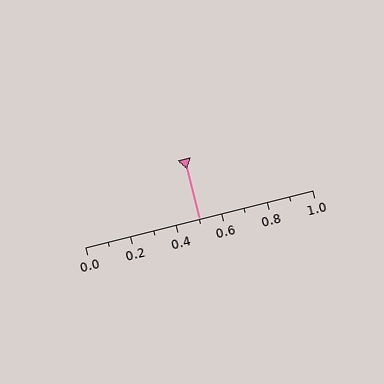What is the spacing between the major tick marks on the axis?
The major ticks are spaced 0.2 apart.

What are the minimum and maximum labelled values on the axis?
The axis runs from 0.0 to 1.0.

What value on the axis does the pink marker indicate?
The marker indicates approximately 0.5.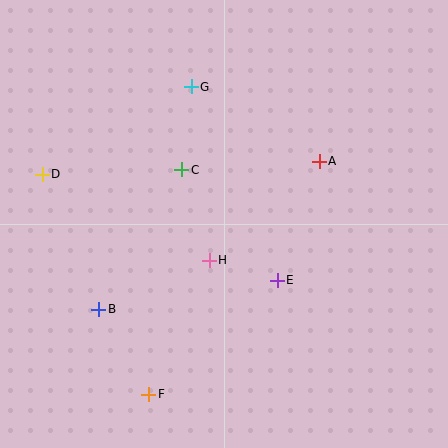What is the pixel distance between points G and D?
The distance between G and D is 173 pixels.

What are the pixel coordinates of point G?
Point G is at (191, 87).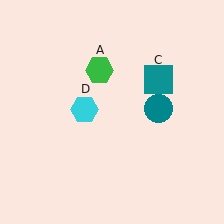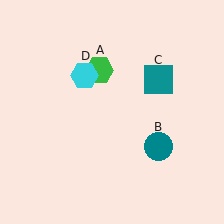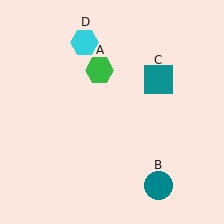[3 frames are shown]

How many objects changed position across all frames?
2 objects changed position: teal circle (object B), cyan hexagon (object D).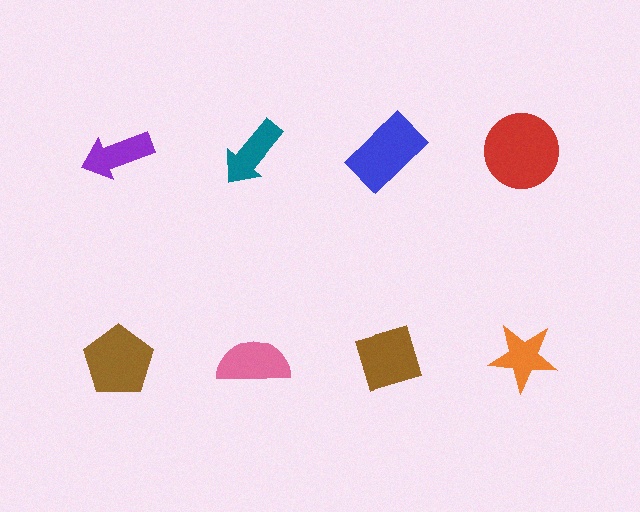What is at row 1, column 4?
A red circle.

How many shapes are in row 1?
4 shapes.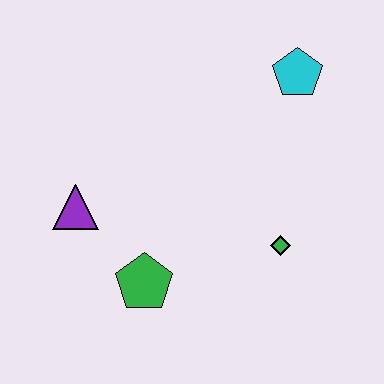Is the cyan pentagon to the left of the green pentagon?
No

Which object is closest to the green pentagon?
The purple triangle is closest to the green pentagon.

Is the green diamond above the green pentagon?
Yes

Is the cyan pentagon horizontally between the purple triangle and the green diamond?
No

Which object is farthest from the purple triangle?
The cyan pentagon is farthest from the purple triangle.